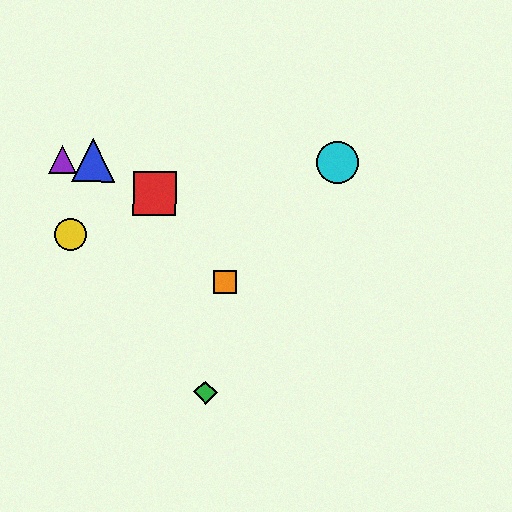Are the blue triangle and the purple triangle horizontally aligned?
Yes, both are at y≈160.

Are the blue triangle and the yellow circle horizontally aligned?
No, the blue triangle is at y≈160 and the yellow circle is at y≈235.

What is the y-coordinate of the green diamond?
The green diamond is at y≈392.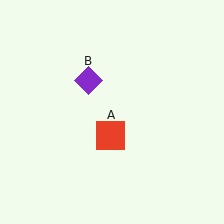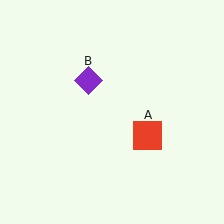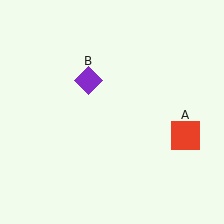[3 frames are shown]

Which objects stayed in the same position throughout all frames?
Purple diamond (object B) remained stationary.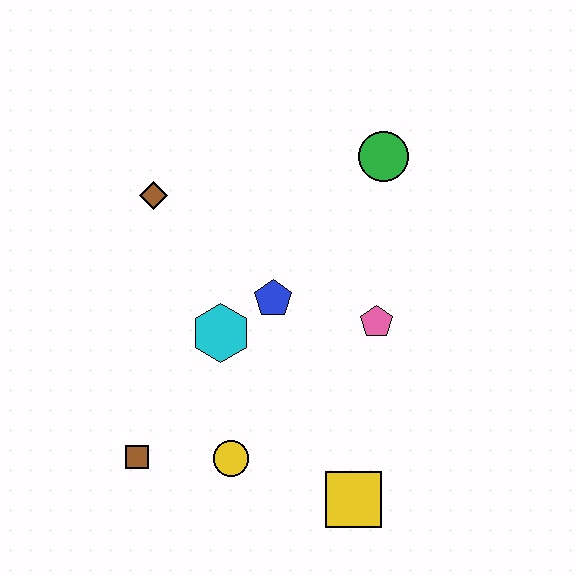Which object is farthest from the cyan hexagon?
The green circle is farthest from the cyan hexagon.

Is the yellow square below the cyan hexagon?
Yes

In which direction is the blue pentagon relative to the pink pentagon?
The blue pentagon is to the left of the pink pentagon.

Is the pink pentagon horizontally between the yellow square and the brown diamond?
No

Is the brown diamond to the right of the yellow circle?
No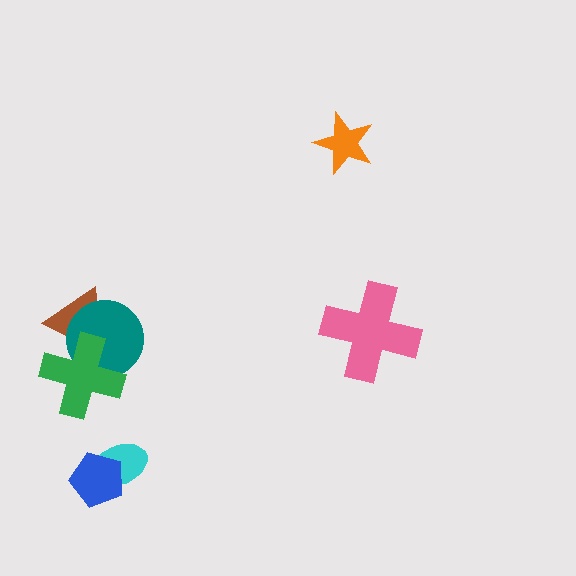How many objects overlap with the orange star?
0 objects overlap with the orange star.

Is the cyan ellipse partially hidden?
Yes, it is partially covered by another shape.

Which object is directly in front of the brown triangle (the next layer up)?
The teal circle is directly in front of the brown triangle.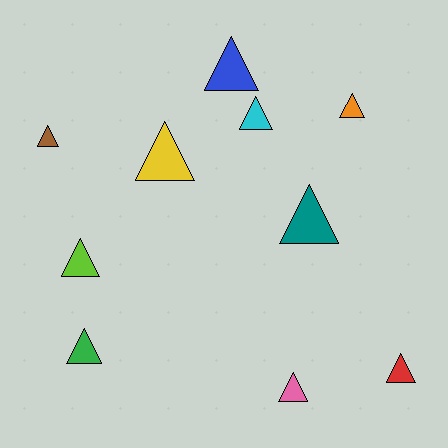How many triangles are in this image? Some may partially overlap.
There are 10 triangles.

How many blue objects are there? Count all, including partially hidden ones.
There is 1 blue object.